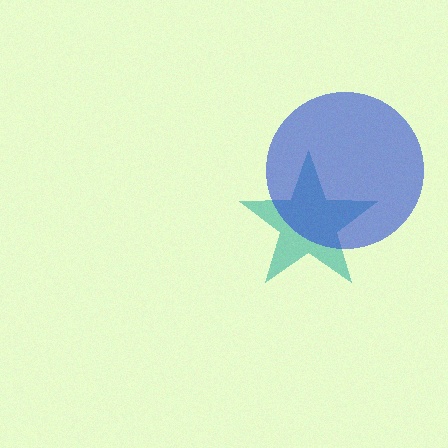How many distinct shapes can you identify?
There are 2 distinct shapes: a teal star, a blue circle.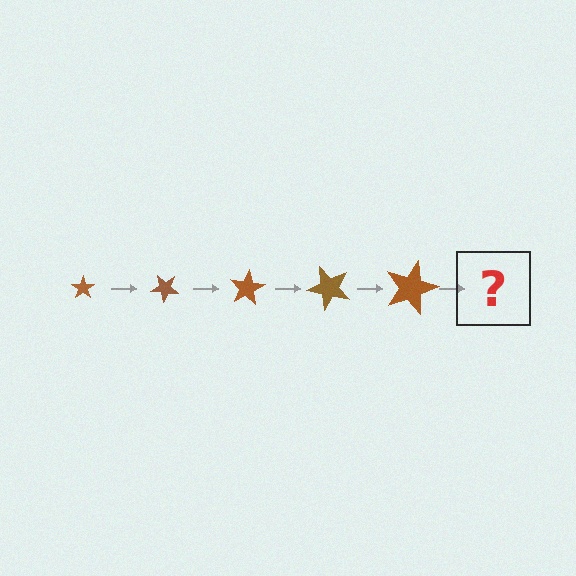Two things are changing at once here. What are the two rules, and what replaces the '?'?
The two rules are that the star grows larger each step and it rotates 40 degrees each step. The '?' should be a star, larger than the previous one and rotated 200 degrees from the start.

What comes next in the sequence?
The next element should be a star, larger than the previous one and rotated 200 degrees from the start.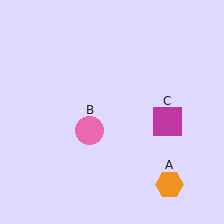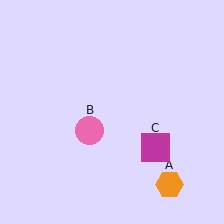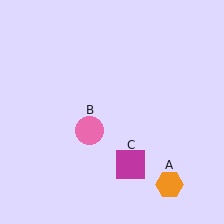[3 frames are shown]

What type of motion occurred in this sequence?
The magenta square (object C) rotated clockwise around the center of the scene.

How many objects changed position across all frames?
1 object changed position: magenta square (object C).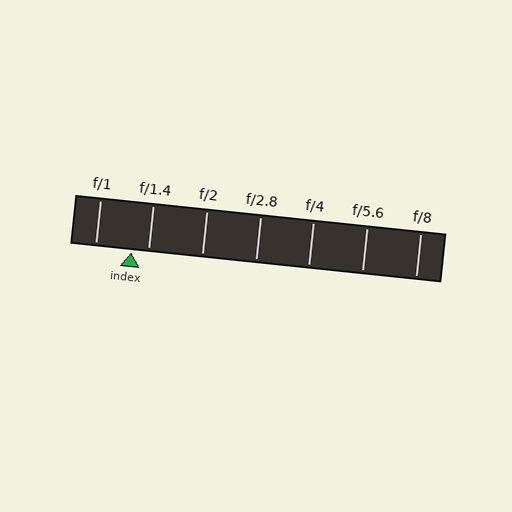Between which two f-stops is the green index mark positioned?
The index mark is between f/1 and f/1.4.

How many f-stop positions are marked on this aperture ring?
There are 7 f-stop positions marked.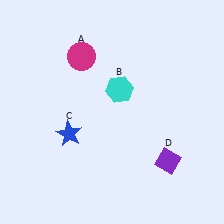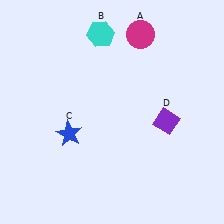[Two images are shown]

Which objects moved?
The objects that moved are: the magenta circle (A), the cyan hexagon (B), the purple diamond (D).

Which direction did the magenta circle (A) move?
The magenta circle (A) moved right.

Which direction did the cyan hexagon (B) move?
The cyan hexagon (B) moved up.